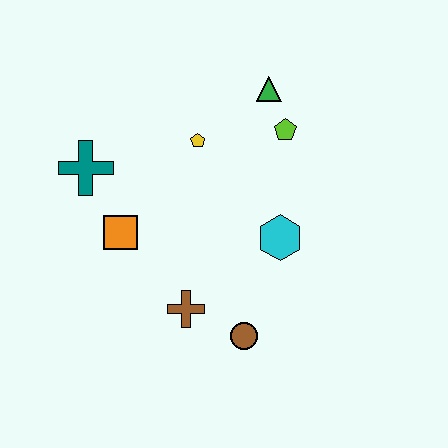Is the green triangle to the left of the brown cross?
No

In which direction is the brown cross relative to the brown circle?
The brown cross is to the left of the brown circle.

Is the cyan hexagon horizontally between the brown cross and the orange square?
No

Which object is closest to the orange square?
The teal cross is closest to the orange square.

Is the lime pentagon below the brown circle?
No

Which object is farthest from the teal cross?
The brown circle is farthest from the teal cross.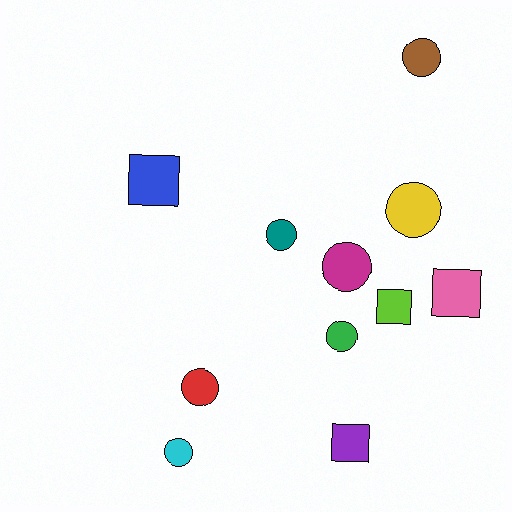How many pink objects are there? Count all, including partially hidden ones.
There is 1 pink object.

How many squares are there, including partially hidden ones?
There are 4 squares.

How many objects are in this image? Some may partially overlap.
There are 11 objects.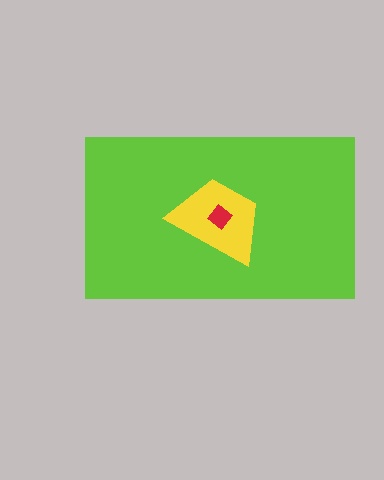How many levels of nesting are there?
3.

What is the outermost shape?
The lime rectangle.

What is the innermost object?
The red diamond.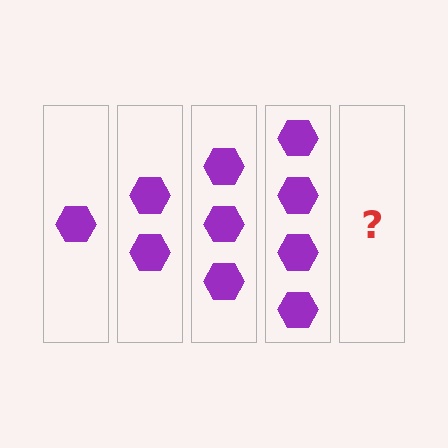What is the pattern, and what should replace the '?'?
The pattern is that each step adds one more hexagon. The '?' should be 5 hexagons.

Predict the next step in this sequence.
The next step is 5 hexagons.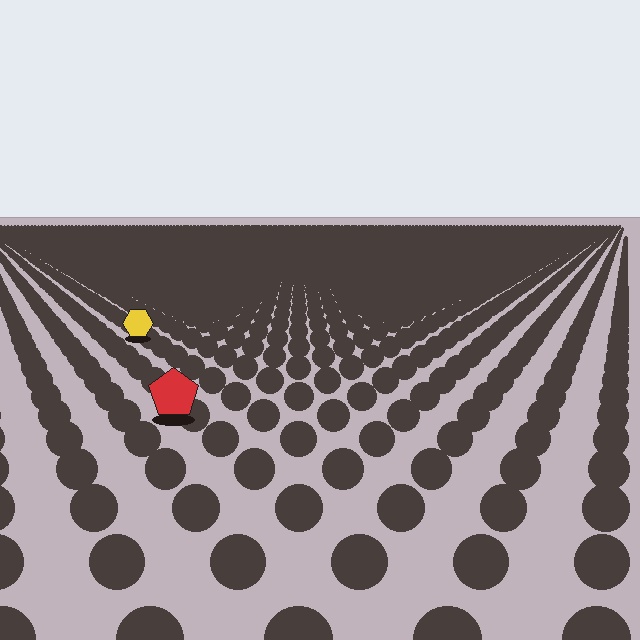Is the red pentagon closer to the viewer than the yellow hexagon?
Yes. The red pentagon is closer — you can tell from the texture gradient: the ground texture is coarser near it.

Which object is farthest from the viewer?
The yellow hexagon is farthest from the viewer. It appears smaller and the ground texture around it is denser.